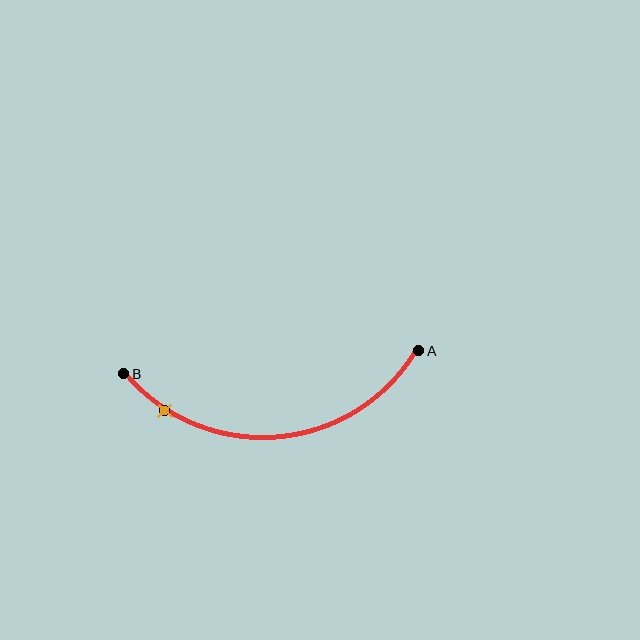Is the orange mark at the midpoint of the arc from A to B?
No. The orange mark lies on the arc but is closer to endpoint B. The arc midpoint would be at the point on the curve equidistant along the arc from both A and B.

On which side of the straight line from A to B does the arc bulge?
The arc bulges below the straight line connecting A and B.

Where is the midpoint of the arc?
The arc midpoint is the point on the curve farthest from the straight line joining A and B. It sits below that line.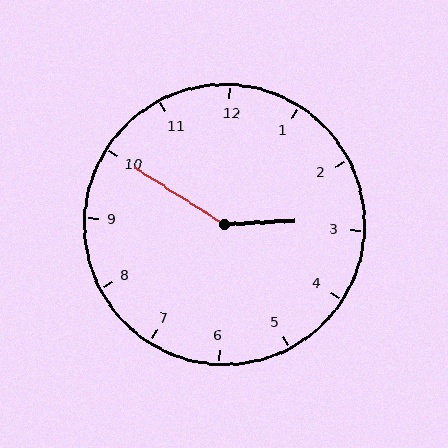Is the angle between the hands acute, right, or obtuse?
It is obtuse.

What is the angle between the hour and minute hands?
Approximately 145 degrees.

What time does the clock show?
2:50.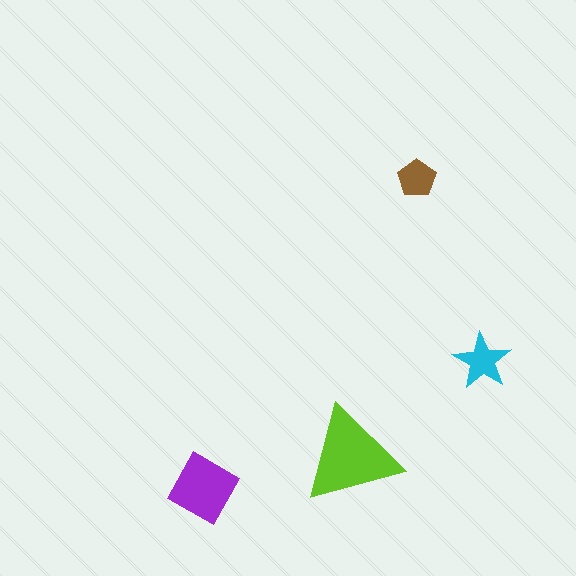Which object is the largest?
The lime triangle.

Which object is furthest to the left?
The purple diamond is leftmost.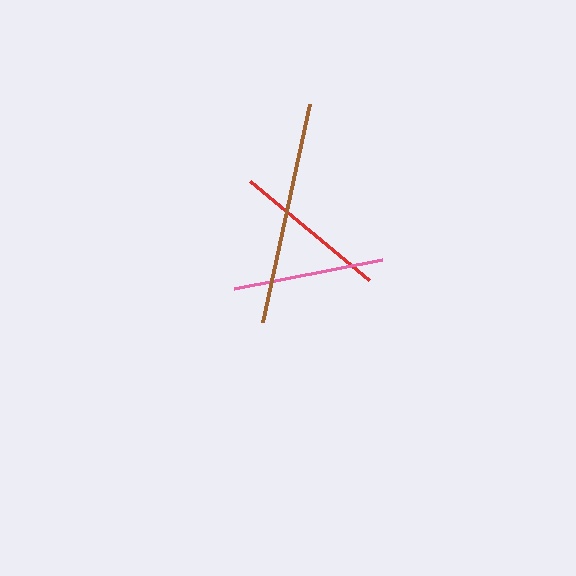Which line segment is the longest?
The brown line is the longest at approximately 223 pixels.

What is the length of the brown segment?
The brown segment is approximately 223 pixels long.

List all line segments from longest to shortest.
From longest to shortest: brown, red, pink.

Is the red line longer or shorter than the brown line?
The brown line is longer than the red line.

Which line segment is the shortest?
The pink line is the shortest at approximately 150 pixels.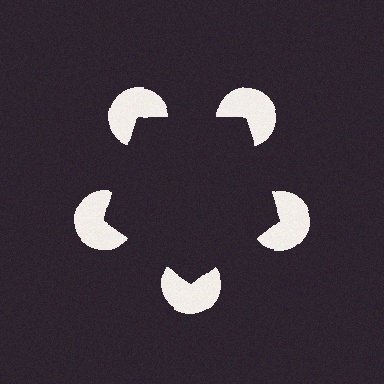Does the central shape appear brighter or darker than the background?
It typically appears slightly darker than the background, even though no actual brightness change is drawn.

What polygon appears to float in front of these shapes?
An illusory pentagon — its edges are inferred from the aligned wedge cuts in the pac-man discs, not physically drawn.